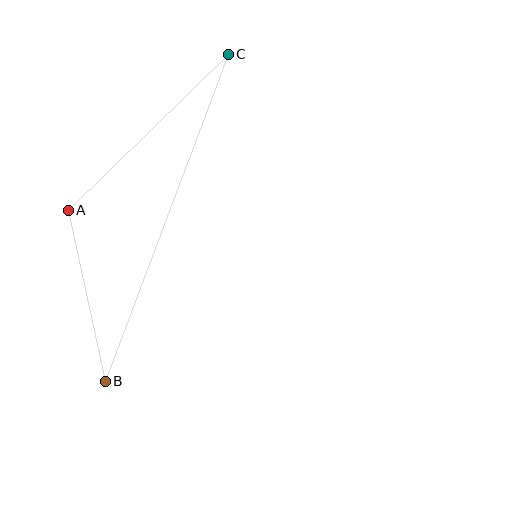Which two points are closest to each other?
Points A and B are closest to each other.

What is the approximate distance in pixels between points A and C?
The distance between A and C is approximately 224 pixels.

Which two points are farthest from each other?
Points B and C are farthest from each other.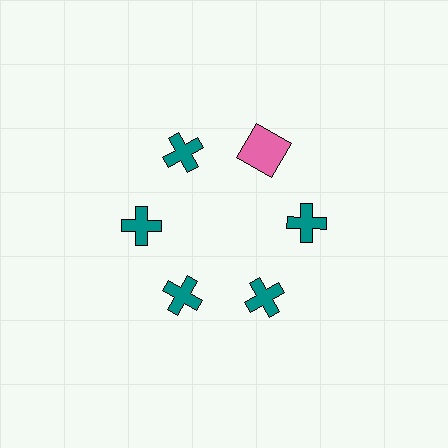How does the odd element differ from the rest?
It differs in both color (pink instead of teal) and shape (square instead of cross).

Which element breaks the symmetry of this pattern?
The pink square at roughly the 1 o'clock position breaks the symmetry. All other shapes are teal crosses.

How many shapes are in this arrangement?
There are 6 shapes arranged in a ring pattern.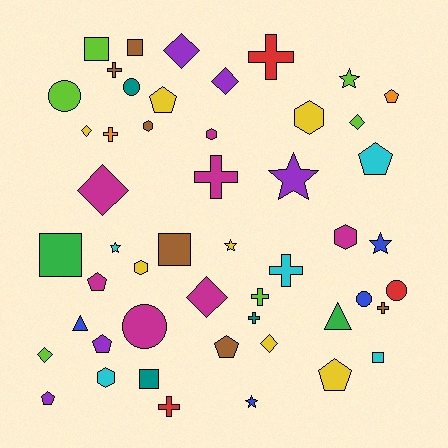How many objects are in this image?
There are 50 objects.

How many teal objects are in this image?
There are 3 teal objects.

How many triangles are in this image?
There are 2 triangles.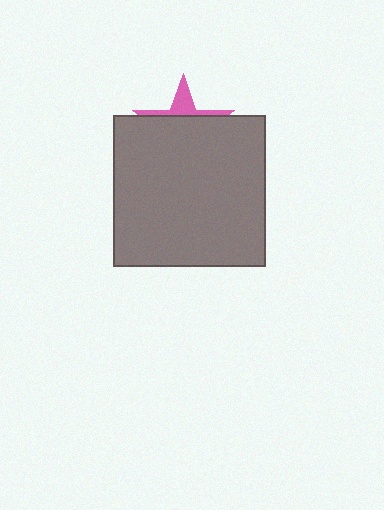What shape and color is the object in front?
The object in front is a gray square.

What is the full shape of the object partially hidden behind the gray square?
The partially hidden object is a pink star.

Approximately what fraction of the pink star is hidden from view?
Roughly 70% of the pink star is hidden behind the gray square.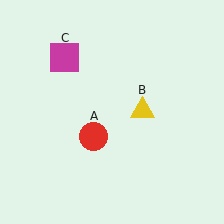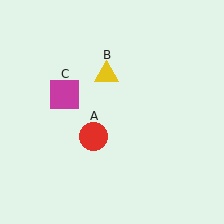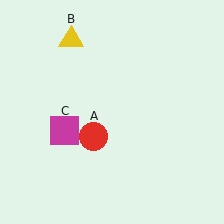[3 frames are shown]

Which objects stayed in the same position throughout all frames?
Red circle (object A) remained stationary.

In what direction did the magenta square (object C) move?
The magenta square (object C) moved down.